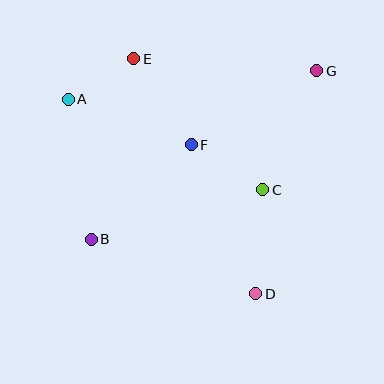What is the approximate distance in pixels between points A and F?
The distance between A and F is approximately 132 pixels.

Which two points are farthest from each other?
Points B and G are farthest from each other.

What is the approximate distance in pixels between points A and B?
The distance between A and B is approximately 142 pixels.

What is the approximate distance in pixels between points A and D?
The distance between A and D is approximately 270 pixels.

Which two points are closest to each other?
Points A and E are closest to each other.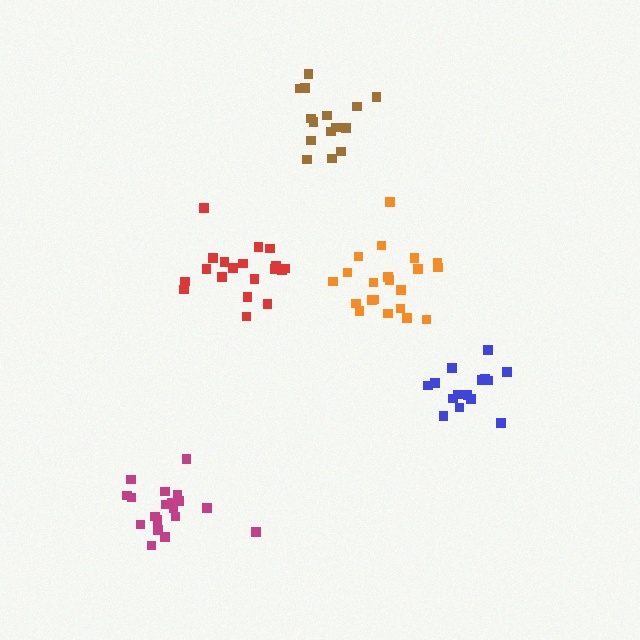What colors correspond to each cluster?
The clusters are colored: brown, blue, magenta, orange, red.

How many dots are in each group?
Group 1: 15 dots, Group 2: 16 dots, Group 3: 19 dots, Group 4: 21 dots, Group 5: 19 dots (90 total).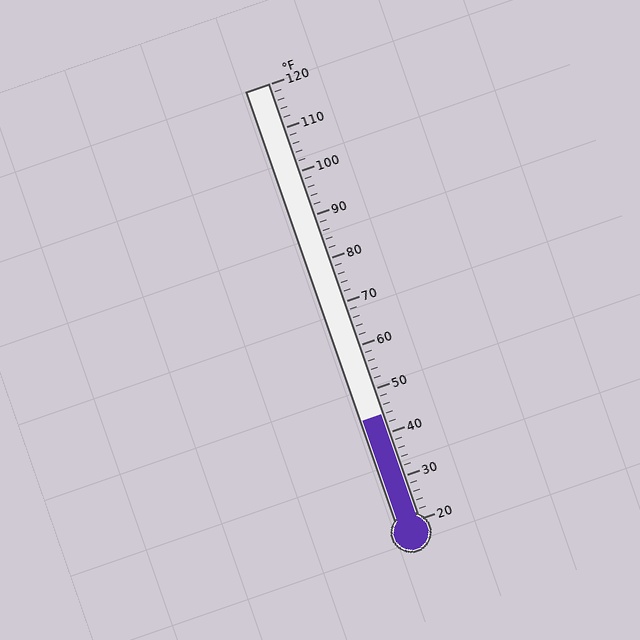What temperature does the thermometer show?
The thermometer shows approximately 44°F.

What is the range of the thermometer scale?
The thermometer scale ranges from 20°F to 120°F.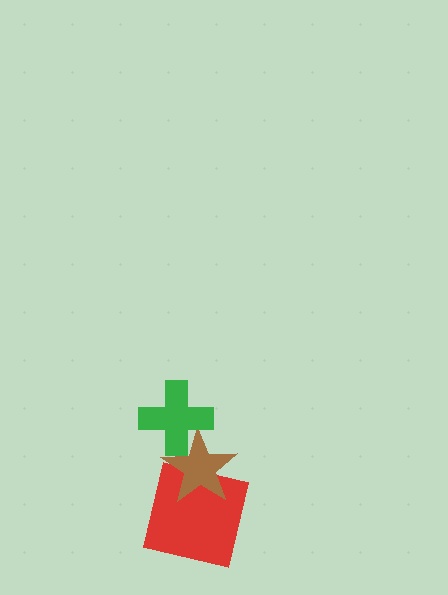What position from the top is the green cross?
The green cross is 1st from the top.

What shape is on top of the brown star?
The green cross is on top of the brown star.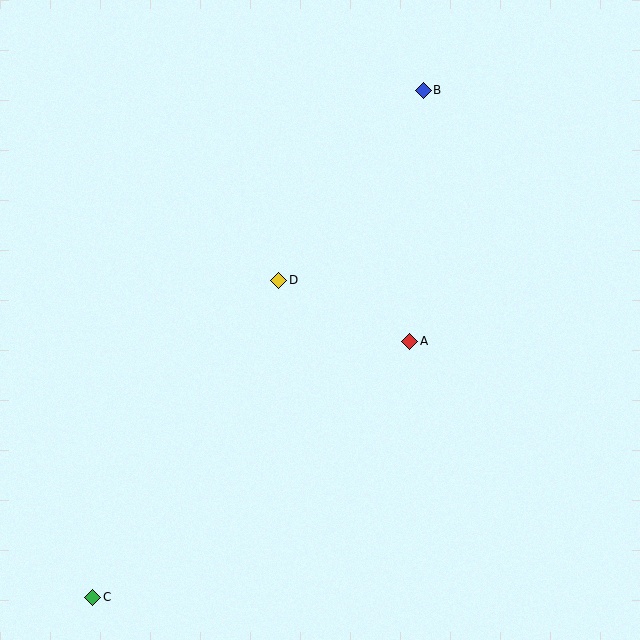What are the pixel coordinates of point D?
Point D is at (279, 280).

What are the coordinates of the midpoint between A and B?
The midpoint between A and B is at (417, 216).